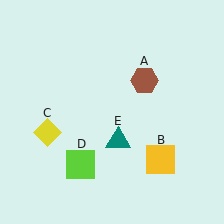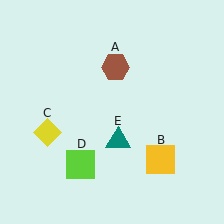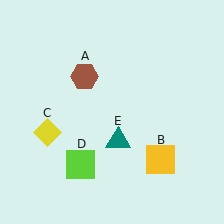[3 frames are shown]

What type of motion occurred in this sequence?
The brown hexagon (object A) rotated counterclockwise around the center of the scene.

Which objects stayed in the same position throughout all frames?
Yellow square (object B) and yellow diamond (object C) and lime square (object D) and teal triangle (object E) remained stationary.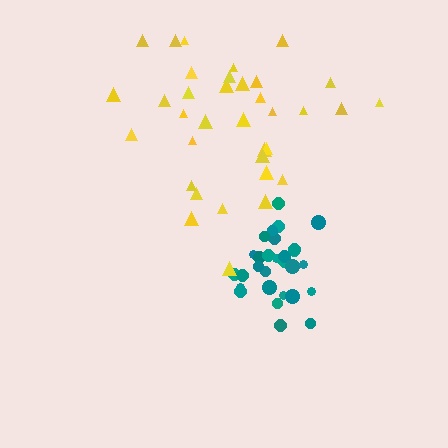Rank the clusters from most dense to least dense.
teal, yellow.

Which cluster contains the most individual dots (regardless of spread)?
Yellow (35).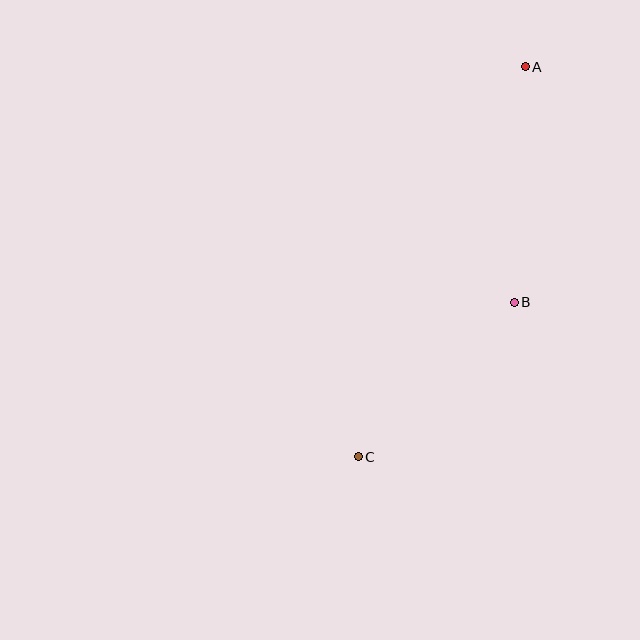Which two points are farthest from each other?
Points A and C are farthest from each other.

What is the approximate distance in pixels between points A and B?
The distance between A and B is approximately 236 pixels.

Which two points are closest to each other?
Points B and C are closest to each other.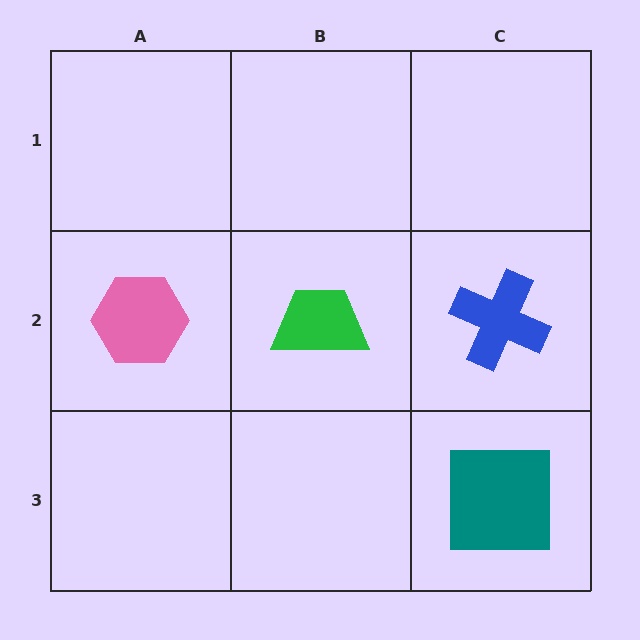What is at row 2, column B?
A green trapezoid.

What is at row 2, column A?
A pink hexagon.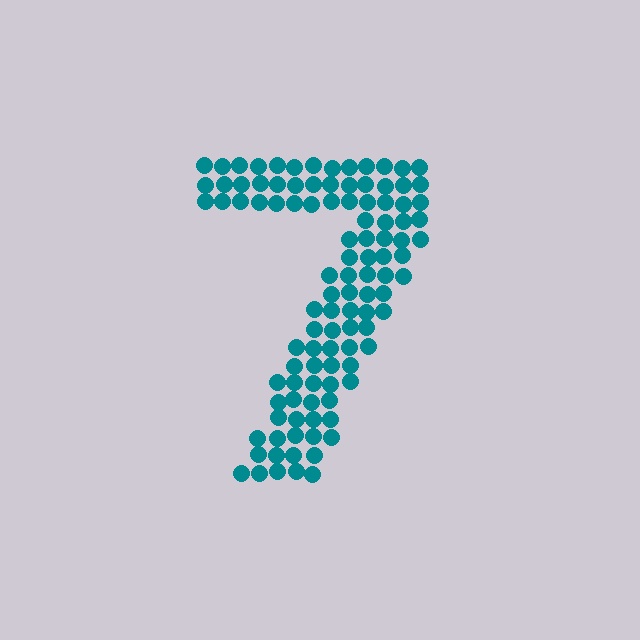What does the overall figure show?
The overall figure shows the digit 7.